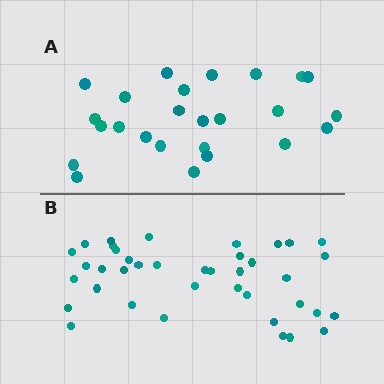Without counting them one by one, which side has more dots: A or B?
Region B (the bottom region) has more dots.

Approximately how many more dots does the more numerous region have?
Region B has approximately 15 more dots than region A.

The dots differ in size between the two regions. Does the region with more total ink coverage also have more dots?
No. Region A has more total ink coverage because its dots are larger, but region B actually contains more individual dots. Total area can be misleading — the number of items is what matters here.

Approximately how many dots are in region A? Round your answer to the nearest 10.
About 20 dots. (The exact count is 25, which rounds to 20.)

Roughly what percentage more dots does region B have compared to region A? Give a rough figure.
About 55% more.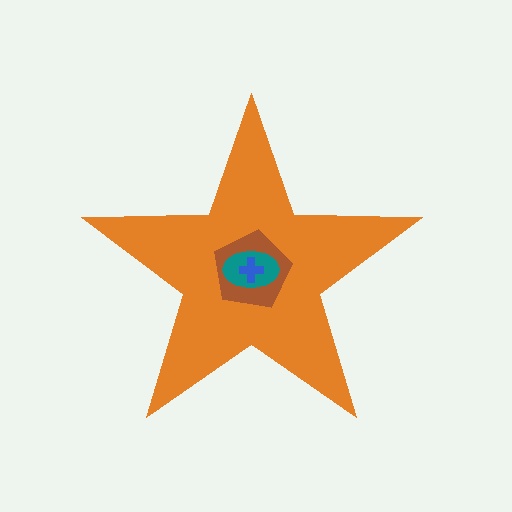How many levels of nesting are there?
4.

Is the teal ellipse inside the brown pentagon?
Yes.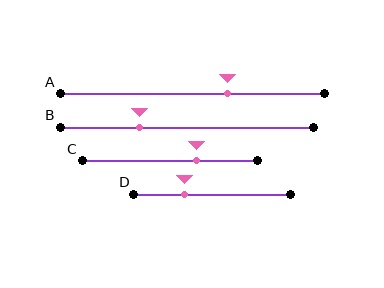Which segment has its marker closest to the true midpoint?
Segment A has its marker closest to the true midpoint.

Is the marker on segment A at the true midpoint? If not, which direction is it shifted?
No, the marker on segment A is shifted to the right by about 13% of the segment length.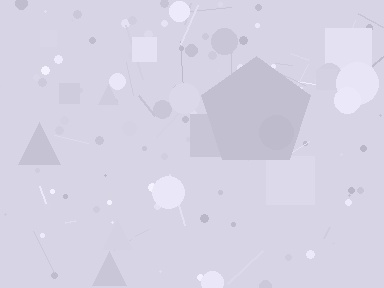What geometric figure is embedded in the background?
A pentagon is embedded in the background.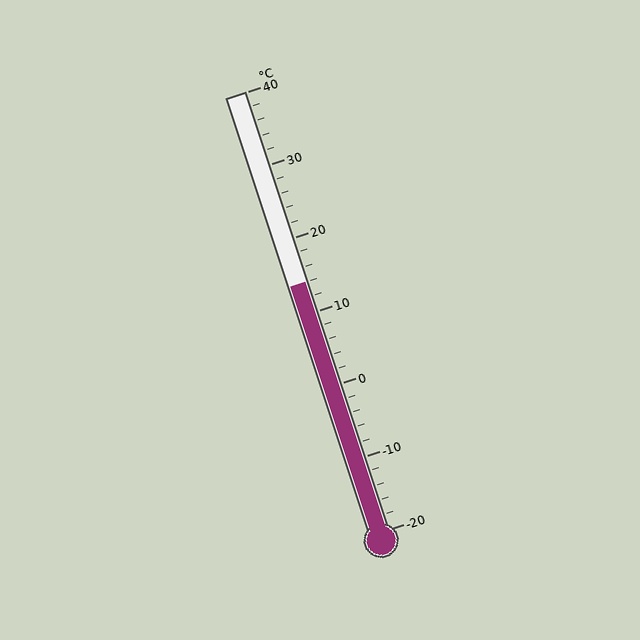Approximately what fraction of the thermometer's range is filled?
The thermometer is filled to approximately 55% of its range.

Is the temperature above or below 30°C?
The temperature is below 30°C.